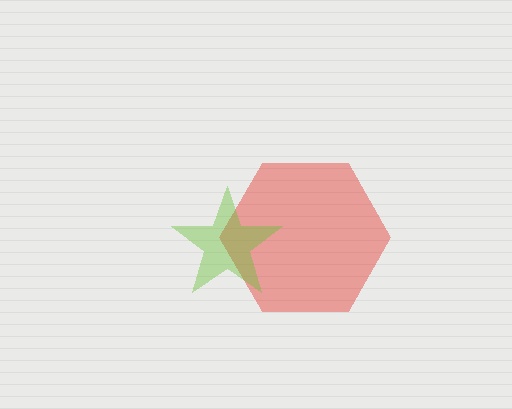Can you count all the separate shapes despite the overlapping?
Yes, there are 2 separate shapes.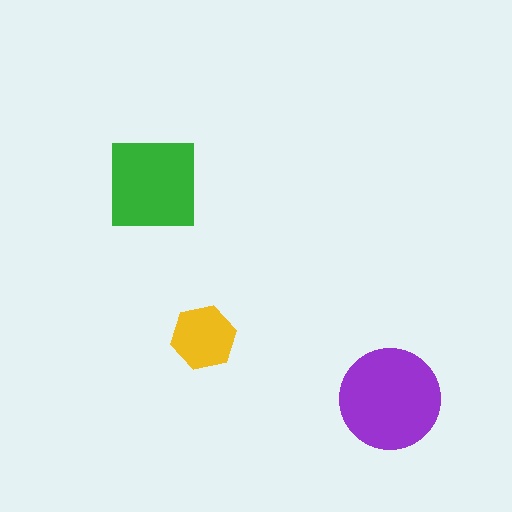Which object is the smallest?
The yellow hexagon.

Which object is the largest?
The purple circle.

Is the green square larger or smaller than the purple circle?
Smaller.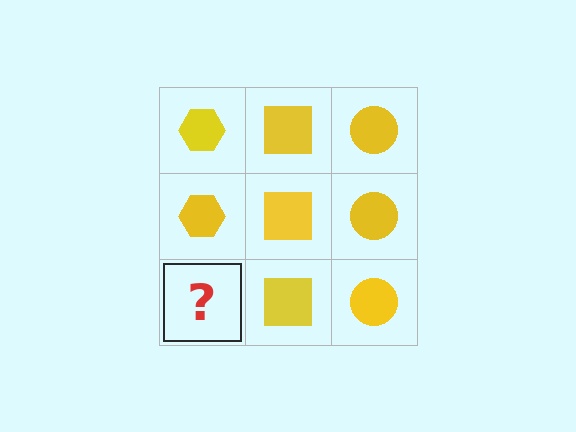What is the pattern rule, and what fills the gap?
The rule is that each column has a consistent shape. The gap should be filled with a yellow hexagon.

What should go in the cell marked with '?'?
The missing cell should contain a yellow hexagon.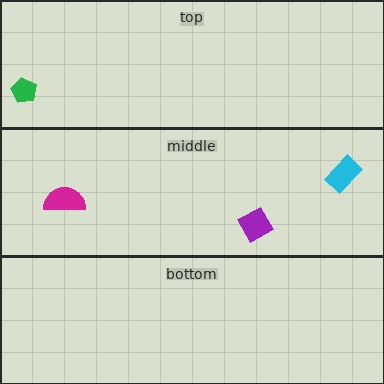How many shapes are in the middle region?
3.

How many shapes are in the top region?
1.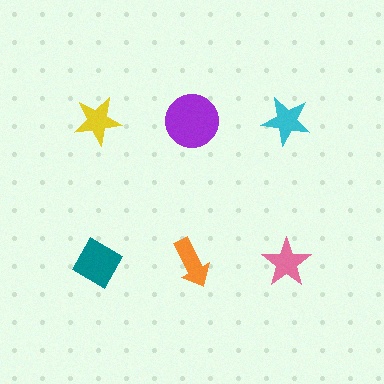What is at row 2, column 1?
A teal diamond.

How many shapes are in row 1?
3 shapes.